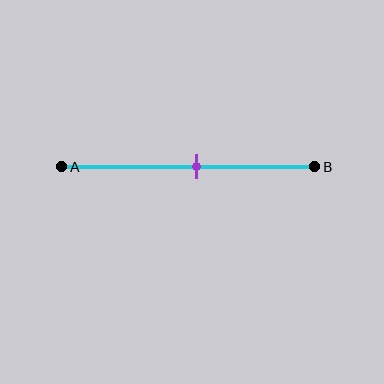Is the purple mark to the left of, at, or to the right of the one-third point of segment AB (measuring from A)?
The purple mark is to the right of the one-third point of segment AB.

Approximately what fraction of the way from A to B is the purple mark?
The purple mark is approximately 55% of the way from A to B.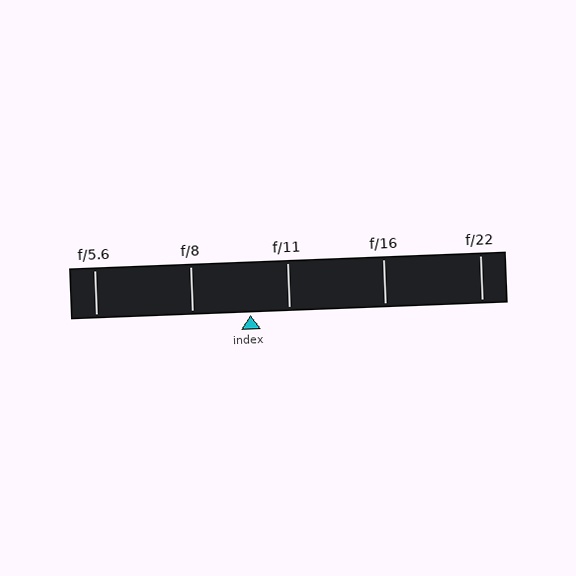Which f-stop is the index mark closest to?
The index mark is closest to f/11.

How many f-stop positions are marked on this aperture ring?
There are 5 f-stop positions marked.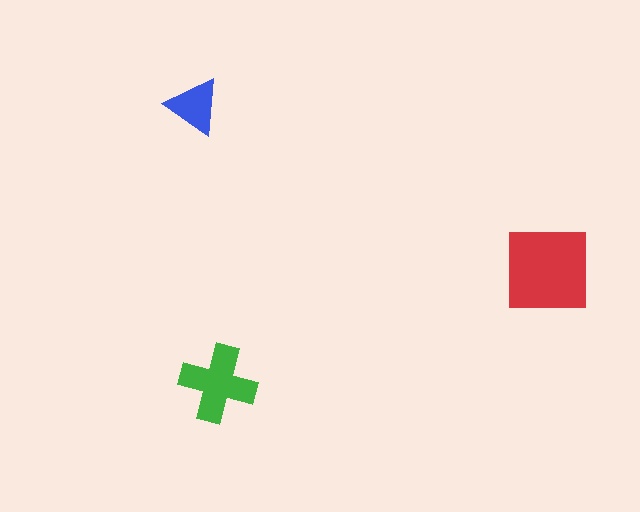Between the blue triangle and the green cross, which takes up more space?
The green cross.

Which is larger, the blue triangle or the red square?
The red square.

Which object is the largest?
The red square.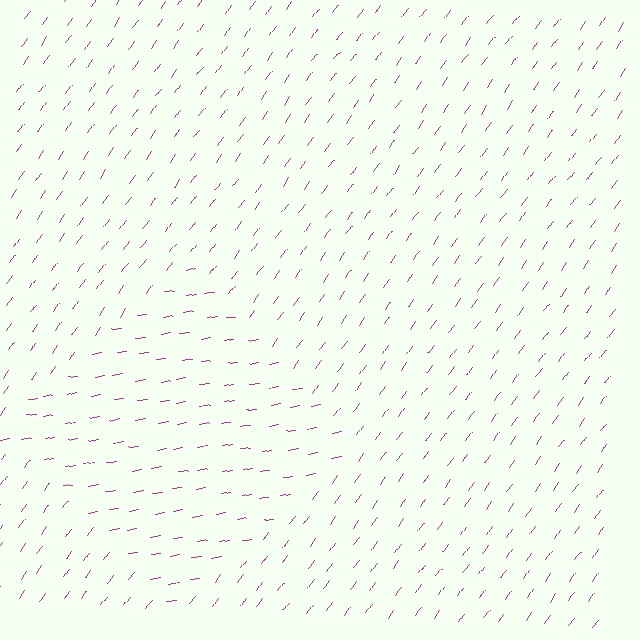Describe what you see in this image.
The image is filled with small magenta line segments. A diamond region in the image has lines oriented differently from the surrounding lines, creating a visible texture boundary.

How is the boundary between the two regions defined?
The boundary is defined purely by a change in line orientation (approximately 45 degrees difference). All lines are the same color and thickness.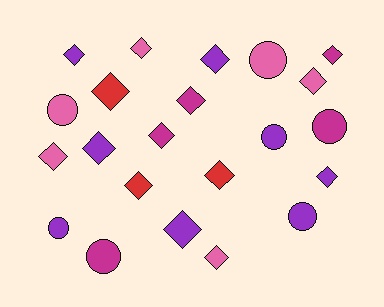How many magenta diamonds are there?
There are 3 magenta diamonds.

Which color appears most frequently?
Purple, with 8 objects.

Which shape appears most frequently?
Diamond, with 15 objects.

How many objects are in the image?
There are 22 objects.